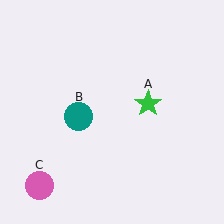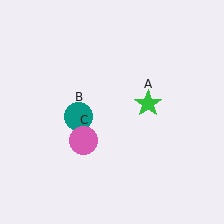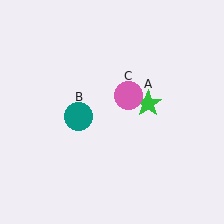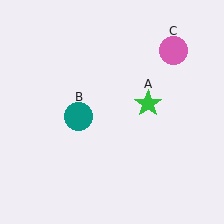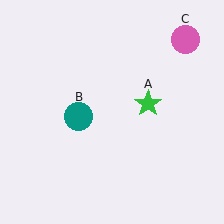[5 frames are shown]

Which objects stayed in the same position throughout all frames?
Green star (object A) and teal circle (object B) remained stationary.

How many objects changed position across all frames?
1 object changed position: pink circle (object C).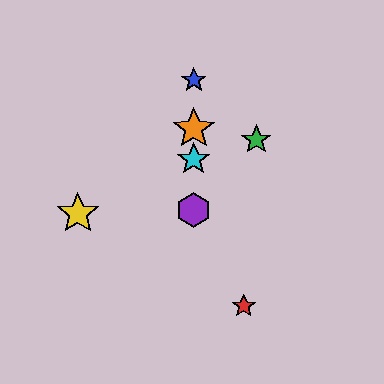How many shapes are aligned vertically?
4 shapes (the blue star, the purple hexagon, the orange star, the cyan star) are aligned vertically.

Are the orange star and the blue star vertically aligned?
Yes, both are at x≈194.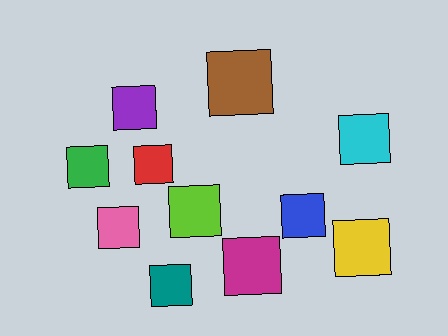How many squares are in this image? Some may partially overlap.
There are 11 squares.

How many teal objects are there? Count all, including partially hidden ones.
There is 1 teal object.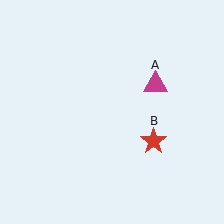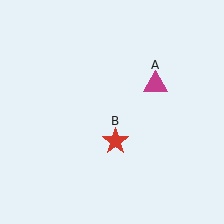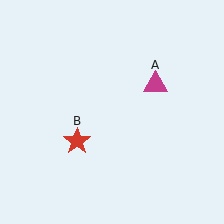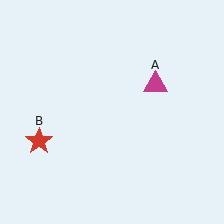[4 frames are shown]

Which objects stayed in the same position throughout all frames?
Magenta triangle (object A) remained stationary.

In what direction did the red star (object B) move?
The red star (object B) moved left.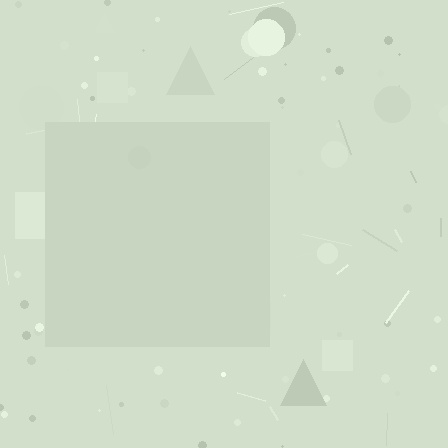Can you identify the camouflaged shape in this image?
The camouflaged shape is a square.